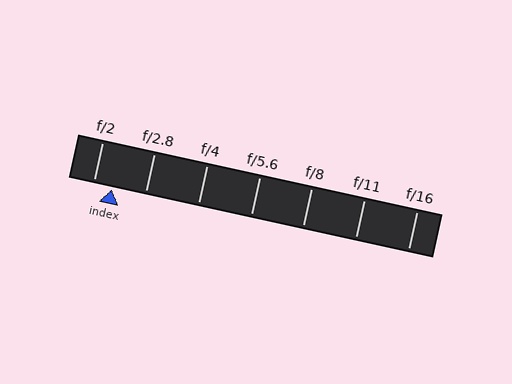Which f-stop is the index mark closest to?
The index mark is closest to f/2.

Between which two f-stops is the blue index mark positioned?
The index mark is between f/2 and f/2.8.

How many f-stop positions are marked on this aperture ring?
There are 7 f-stop positions marked.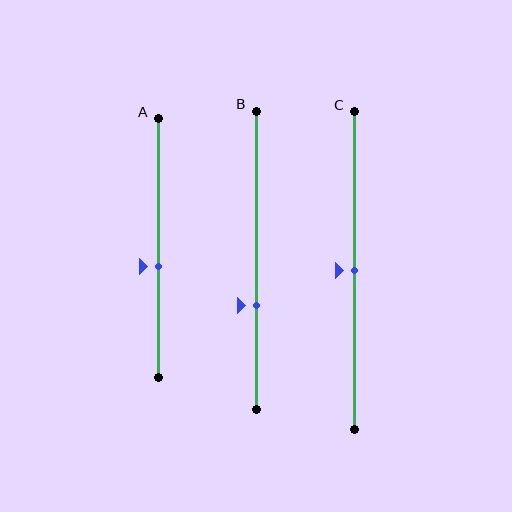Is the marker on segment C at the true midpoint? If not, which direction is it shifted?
Yes, the marker on segment C is at the true midpoint.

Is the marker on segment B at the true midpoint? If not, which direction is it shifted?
No, the marker on segment B is shifted downward by about 15% of the segment length.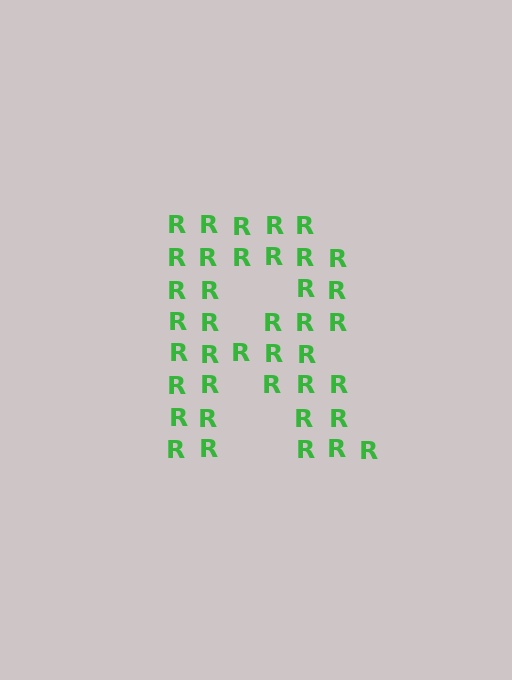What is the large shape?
The large shape is the letter R.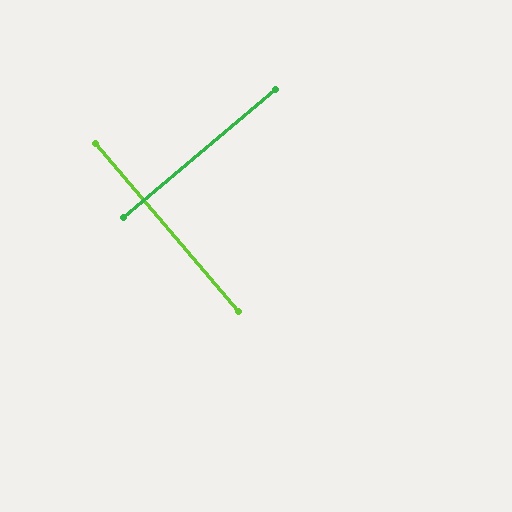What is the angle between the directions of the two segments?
Approximately 90 degrees.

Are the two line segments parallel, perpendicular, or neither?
Perpendicular — they meet at approximately 90°.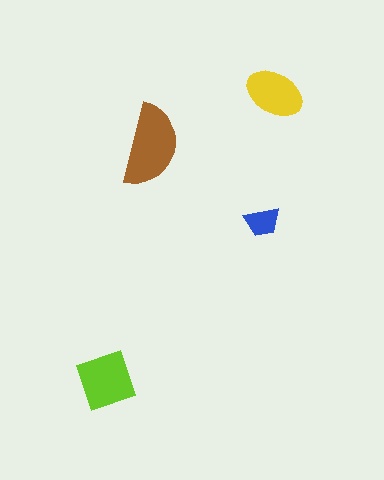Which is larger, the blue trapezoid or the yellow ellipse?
The yellow ellipse.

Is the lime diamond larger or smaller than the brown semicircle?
Smaller.